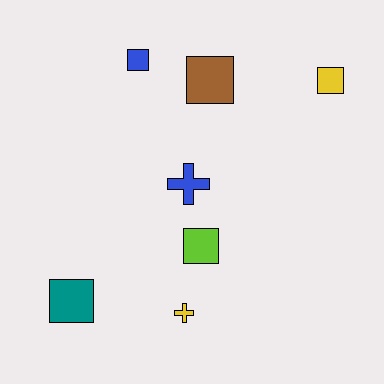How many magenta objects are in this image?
There are no magenta objects.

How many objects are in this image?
There are 7 objects.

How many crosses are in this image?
There are 2 crosses.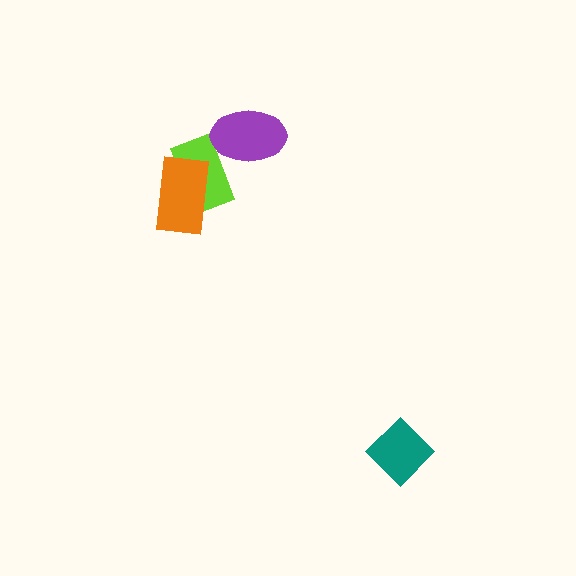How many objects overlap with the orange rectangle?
1 object overlaps with the orange rectangle.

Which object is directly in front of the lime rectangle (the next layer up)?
The orange rectangle is directly in front of the lime rectangle.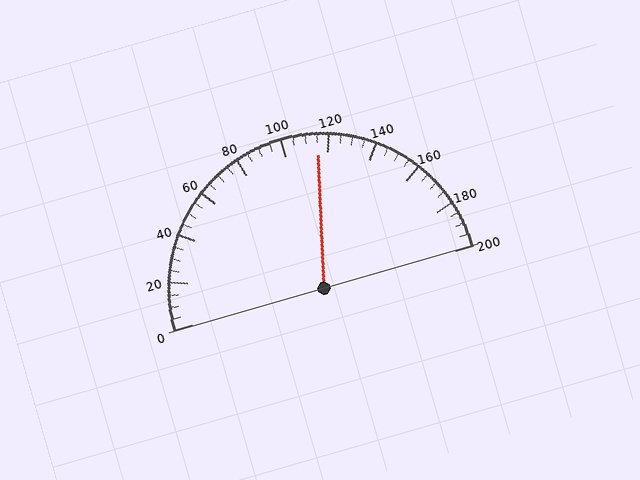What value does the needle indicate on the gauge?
The needle indicates approximately 115.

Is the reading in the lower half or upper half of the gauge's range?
The reading is in the upper half of the range (0 to 200).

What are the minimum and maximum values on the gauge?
The gauge ranges from 0 to 200.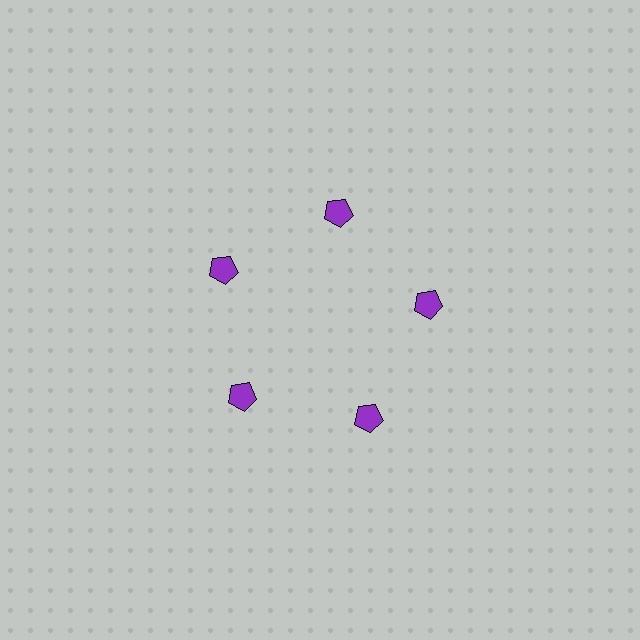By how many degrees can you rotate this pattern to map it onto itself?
The pattern maps onto itself every 72 degrees of rotation.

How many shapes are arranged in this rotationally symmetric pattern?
There are 5 shapes, arranged in 5 groups of 1.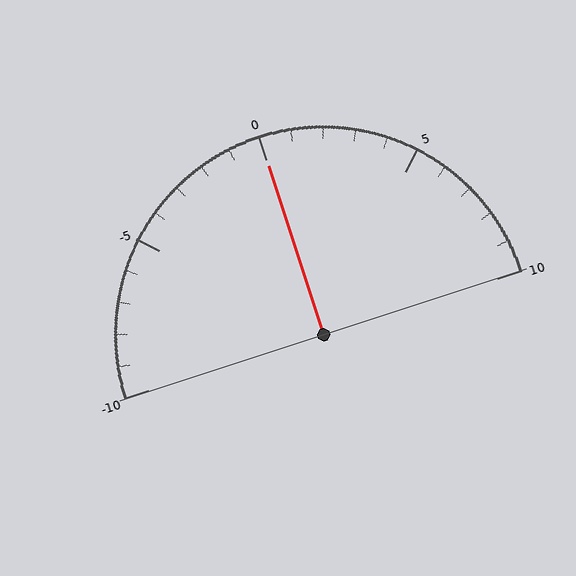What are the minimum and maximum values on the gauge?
The gauge ranges from -10 to 10.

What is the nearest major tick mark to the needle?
The nearest major tick mark is 0.